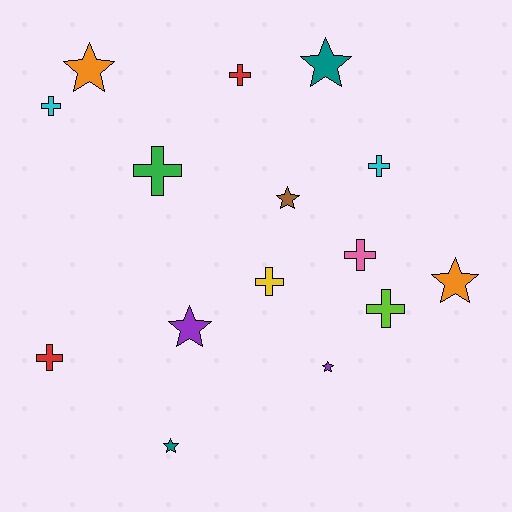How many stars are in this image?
There are 7 stars.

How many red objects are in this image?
There are 2 red objects.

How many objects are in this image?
There are 15 objects.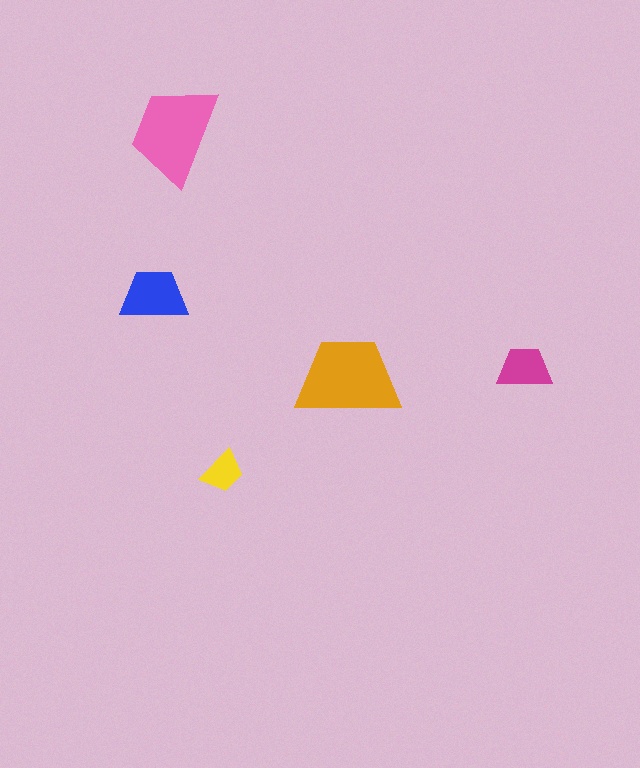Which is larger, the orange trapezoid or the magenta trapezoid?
The orange one.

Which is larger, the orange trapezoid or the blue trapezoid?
The orange one.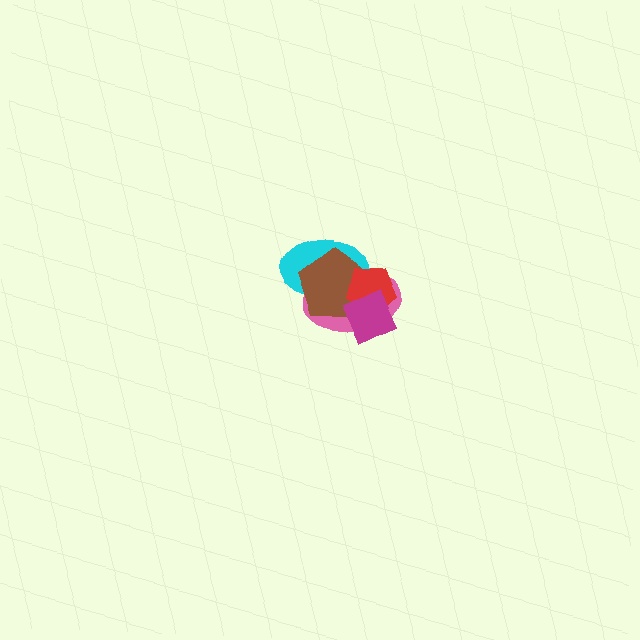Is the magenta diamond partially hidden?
No, no other shape covers it.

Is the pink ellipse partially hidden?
Yes, it is partially covered by another shape.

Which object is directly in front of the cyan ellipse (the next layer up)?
The brown pentagon is directly in front of the cyan ellipse.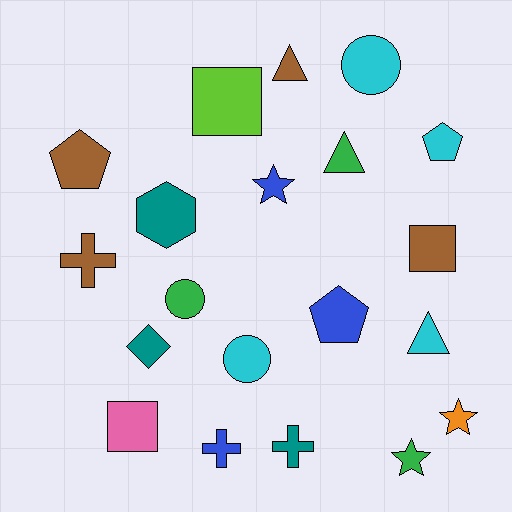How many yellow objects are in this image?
There are no yellow objects.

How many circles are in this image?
There are 3 circles.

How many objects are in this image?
There are 20 objects.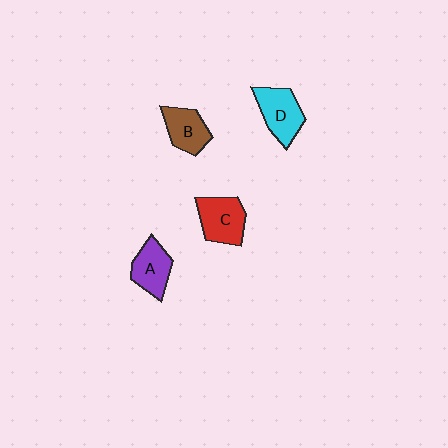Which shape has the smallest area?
Shape B (brown).